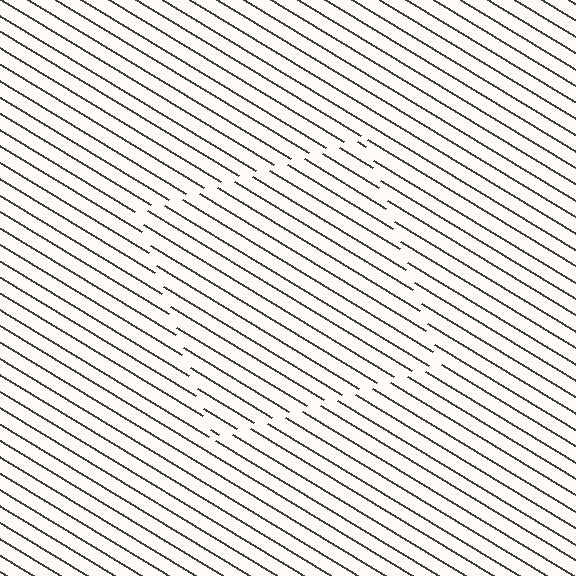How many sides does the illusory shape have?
4 sides — the line-ends trace a square.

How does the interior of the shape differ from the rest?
The interior of the shape contains the same grating, shifted by half a period — the contour is defined by the phase discontinuity where line-ends from the inner and outer gratings abut.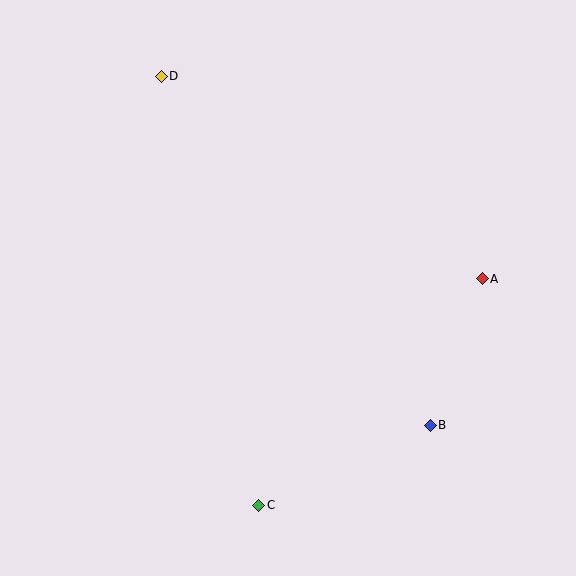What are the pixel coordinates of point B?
Point B is at (430, 425).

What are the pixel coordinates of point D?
Point D is at (161, 76).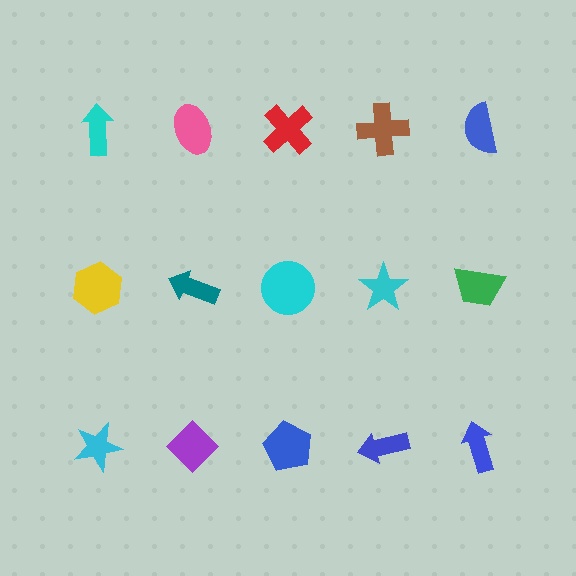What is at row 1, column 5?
A blue semicircle.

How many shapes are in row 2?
5 shapes.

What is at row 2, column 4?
A cyan star.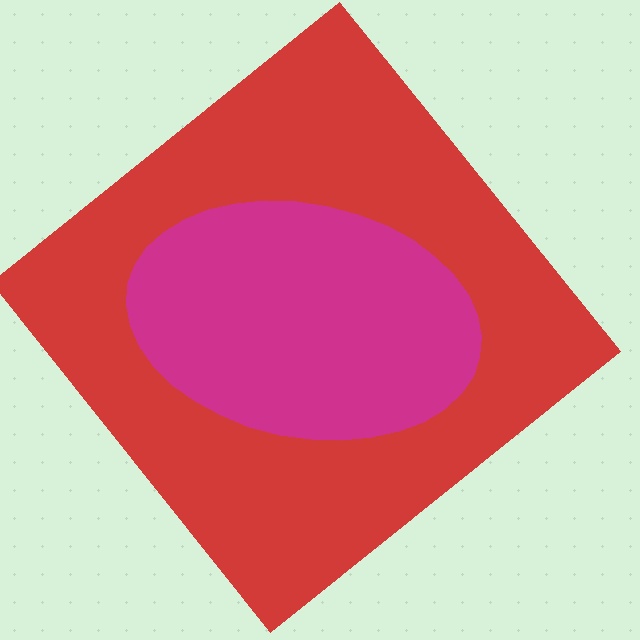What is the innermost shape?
The magenta ellipse.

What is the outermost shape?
The red diamond.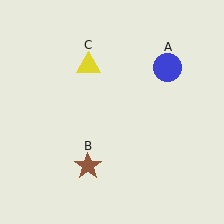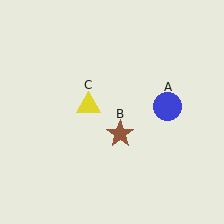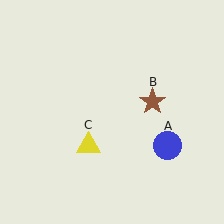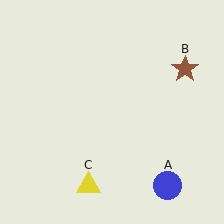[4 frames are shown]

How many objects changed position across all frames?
3 objects changed position: blue circle (object A), brown star (object B), yellow triangle (object C).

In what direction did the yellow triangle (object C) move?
The yellow triangle (object C) moved down.